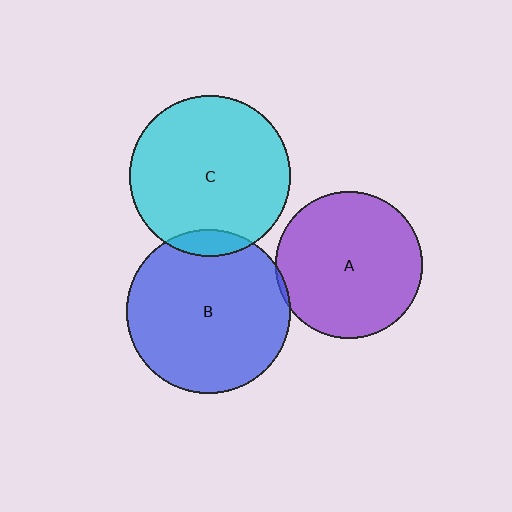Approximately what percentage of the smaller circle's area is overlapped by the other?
Approximately 5%.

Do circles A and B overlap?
Yes.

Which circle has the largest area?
Circle B (blue).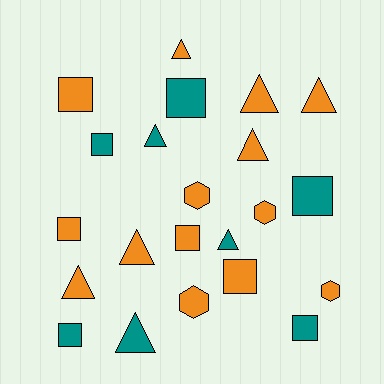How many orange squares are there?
There are 4 orange squares.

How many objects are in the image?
There are 22 objects.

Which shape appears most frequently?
Triangle, with 9 objects.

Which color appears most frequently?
Orange, with 14 objects.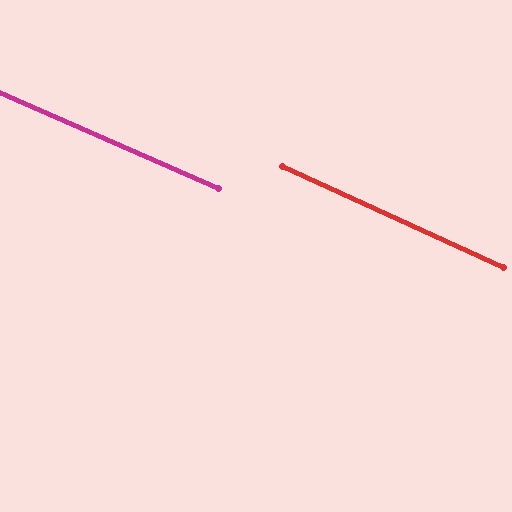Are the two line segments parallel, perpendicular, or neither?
Parallel — their directions differ by only 1.0°.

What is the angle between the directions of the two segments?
Approximately 1 degree.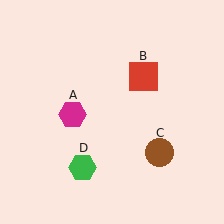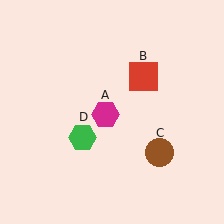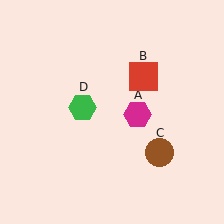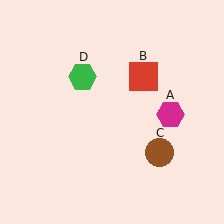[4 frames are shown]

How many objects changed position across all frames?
2 objects changed position: magenta hexagon (object A), green hexagon (object D).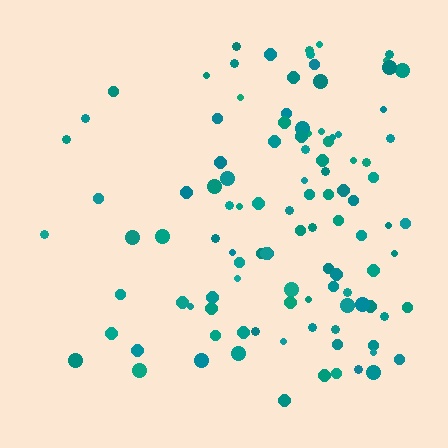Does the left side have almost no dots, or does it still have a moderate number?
Still a moderate number, just noticeably fewer than the right.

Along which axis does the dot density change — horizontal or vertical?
Horizontal.